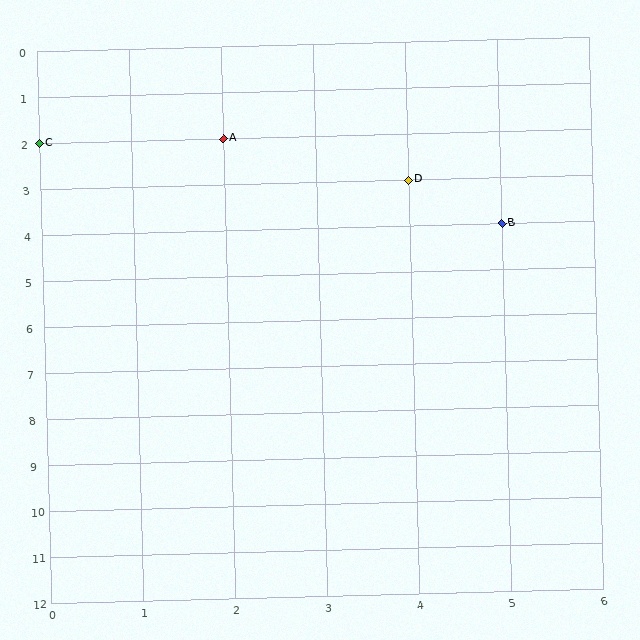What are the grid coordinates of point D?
Point D is at grid coordinates (4, 3).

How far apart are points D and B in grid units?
Points D and B are 1 column and 1 row apart (about 1.4 grid units diagonally).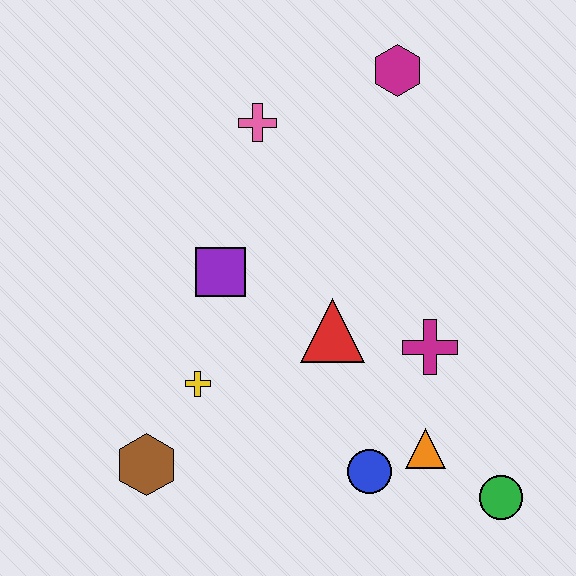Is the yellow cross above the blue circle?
Yes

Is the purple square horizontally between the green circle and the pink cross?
No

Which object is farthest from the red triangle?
The magenta hexagon is farthest from the red triangle.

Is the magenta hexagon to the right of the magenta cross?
No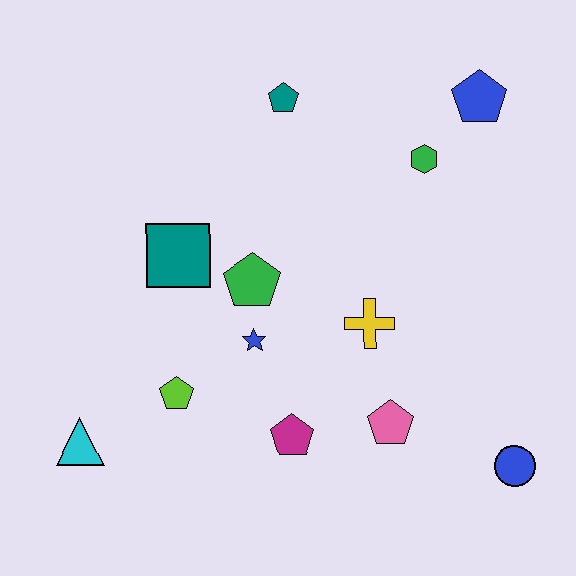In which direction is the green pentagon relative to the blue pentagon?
The green pentagon is to the left of the blue pentagon.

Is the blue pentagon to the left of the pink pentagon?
No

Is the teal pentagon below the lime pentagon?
No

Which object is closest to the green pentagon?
The blue star is closest to the green pentagon.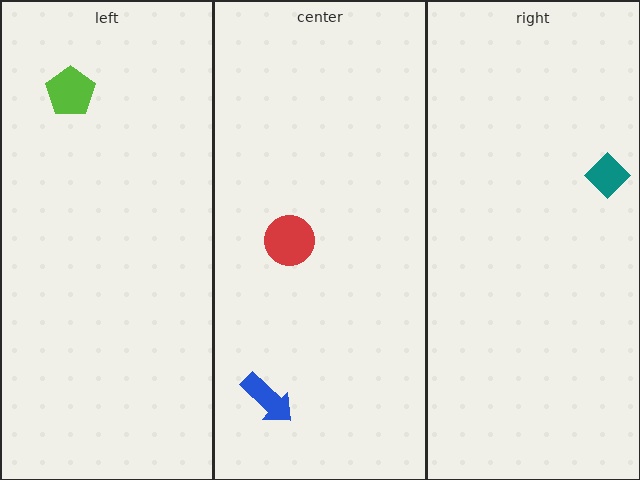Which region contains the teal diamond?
The right region.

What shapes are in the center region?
The blue arrow, the red circle.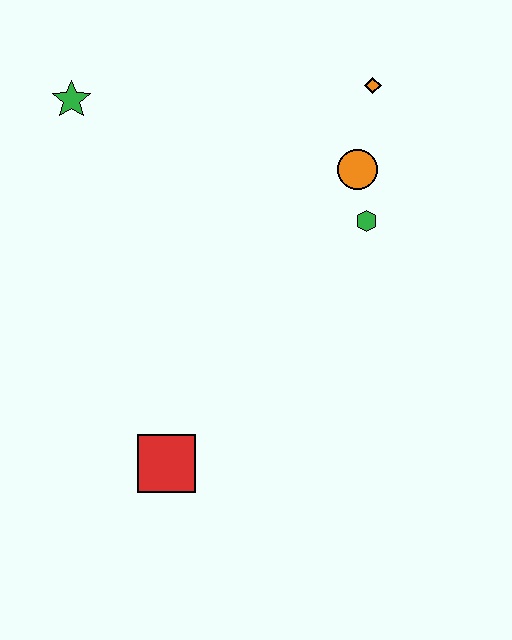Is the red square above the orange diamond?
No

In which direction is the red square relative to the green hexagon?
The red square is below the green hexagon.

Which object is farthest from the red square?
The orange diamond is farthest from the red square.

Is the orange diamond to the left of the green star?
No